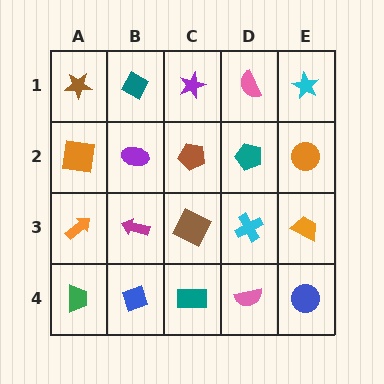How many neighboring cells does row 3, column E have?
3.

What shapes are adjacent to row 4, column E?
An orange trapezoid (row 3, column E), a pink semicircle (row 4, column D).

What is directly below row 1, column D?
A teal pentagon.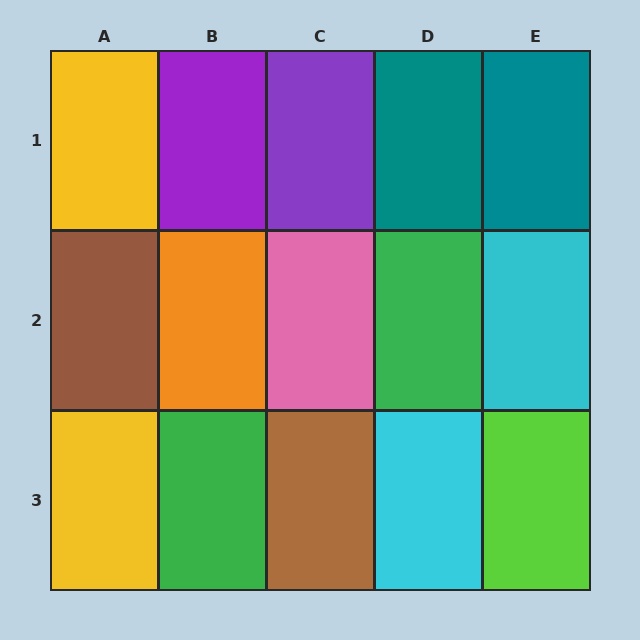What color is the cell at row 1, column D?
Teal.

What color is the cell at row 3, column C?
Brown.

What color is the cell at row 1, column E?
Teal.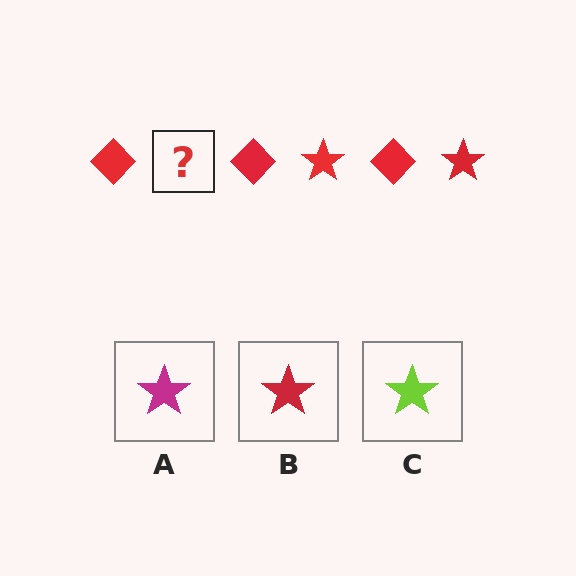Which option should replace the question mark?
Option B.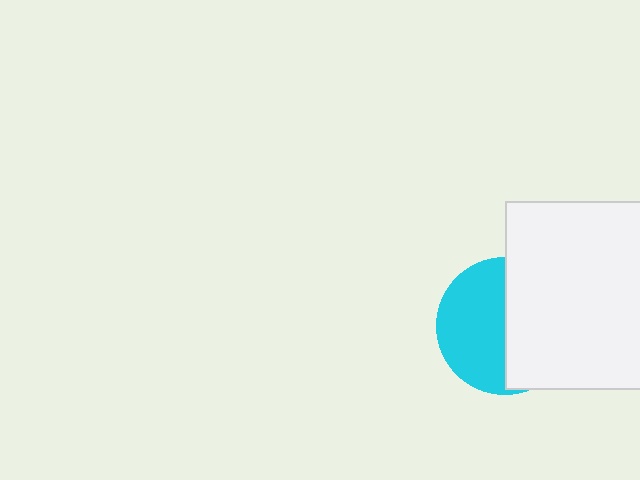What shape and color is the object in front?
The object in front is a white rectangle.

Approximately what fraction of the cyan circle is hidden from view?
Roughly 49% of the cyan circle is hidden behind the white rectangle.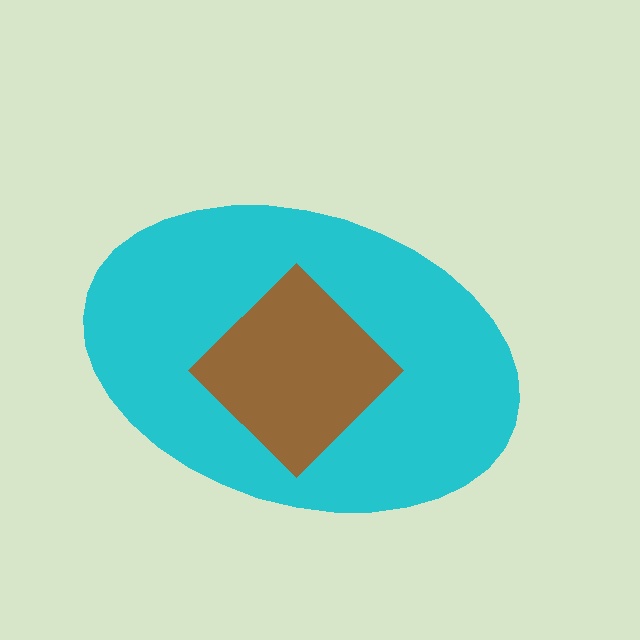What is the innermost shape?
The brown diamond.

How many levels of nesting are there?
2.